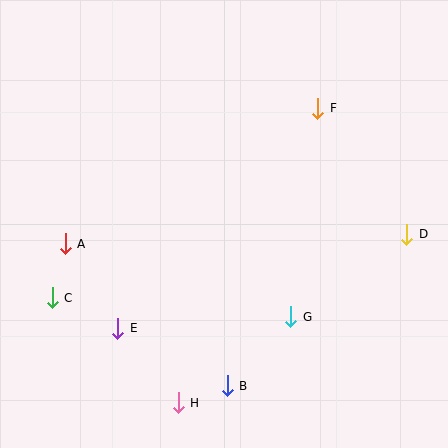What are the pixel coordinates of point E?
Point E is at (118, 328).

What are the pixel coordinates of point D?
Point D is at (407, 234).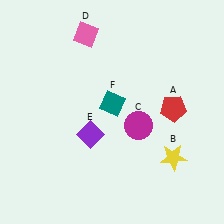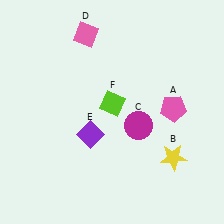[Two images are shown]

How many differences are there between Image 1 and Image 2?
There are 2 differences between the two images.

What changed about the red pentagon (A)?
In Image 1, A is red. In Image 2, it changed to pink.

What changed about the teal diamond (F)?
In Image 1, F is teal. In Image 2, it changed to lime.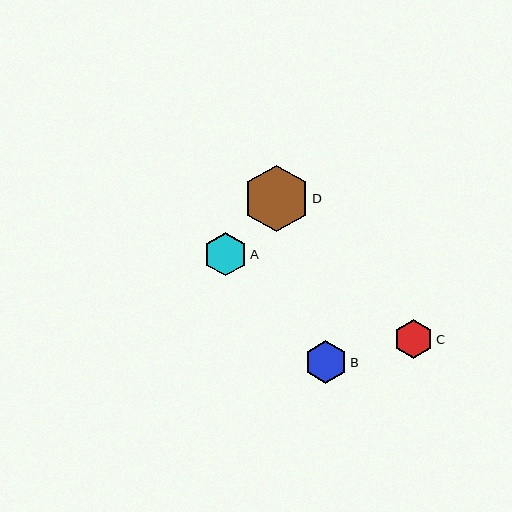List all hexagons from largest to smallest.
From largest to smallest: D, A, B, C.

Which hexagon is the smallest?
Hexagon C is the smallest with a size of approximately 38 pixels.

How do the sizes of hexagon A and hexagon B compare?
Hexagon A and hexagon B are approximately the same size.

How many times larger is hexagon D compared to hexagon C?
Hexagon D is approximately 1.7 times the size of hexagon C.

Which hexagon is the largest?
Hexagon D is the largest with a size of approximately 66 pixels.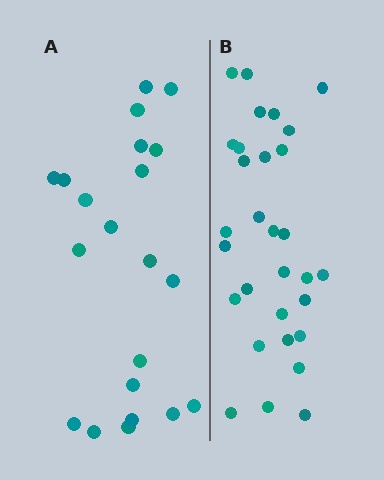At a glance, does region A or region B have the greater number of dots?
Region B (the right region) has more dots.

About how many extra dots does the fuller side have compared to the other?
Region B has roughly 8 or so more dots than region A.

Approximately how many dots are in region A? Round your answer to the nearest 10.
About 20 dots. (The exact count is 21, which rounds to 20.)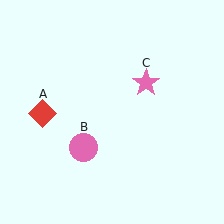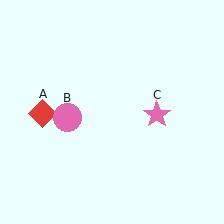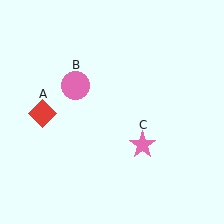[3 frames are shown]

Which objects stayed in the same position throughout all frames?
Red diamond (object A) remained stationary.